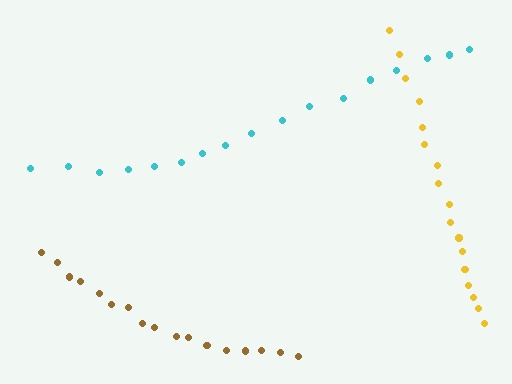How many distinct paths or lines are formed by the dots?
There are 3 distinct paths.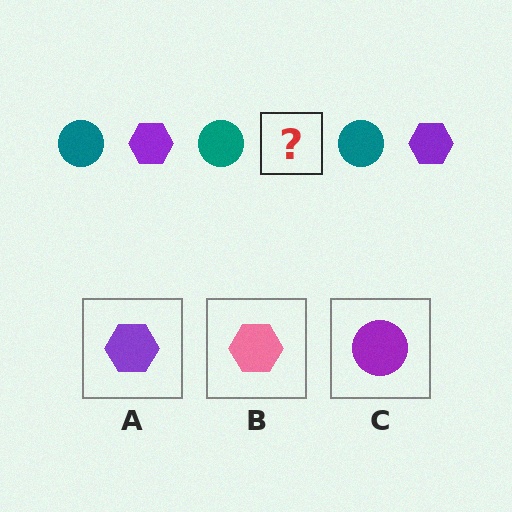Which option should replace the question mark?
Option A.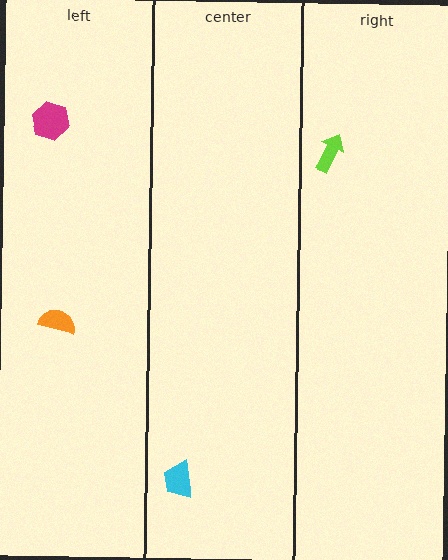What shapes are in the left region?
The magenta hexagon, the orange semicircle.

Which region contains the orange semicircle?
The left region.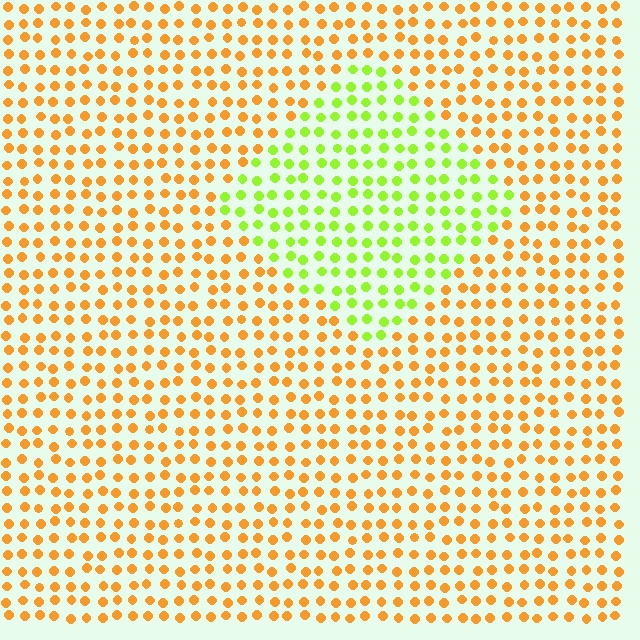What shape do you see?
I see a diamond.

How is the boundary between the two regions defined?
The boundary is defined purely by a slight shift in hue (about 57 degrees). Spacing, size, and orientation are identical on both sides.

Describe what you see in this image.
The image is filled with small orange elements in a uniform arrangement. A diamond-shaped region is visible where the elements are tinted to a slightly different hue, forming a subtle color boundary.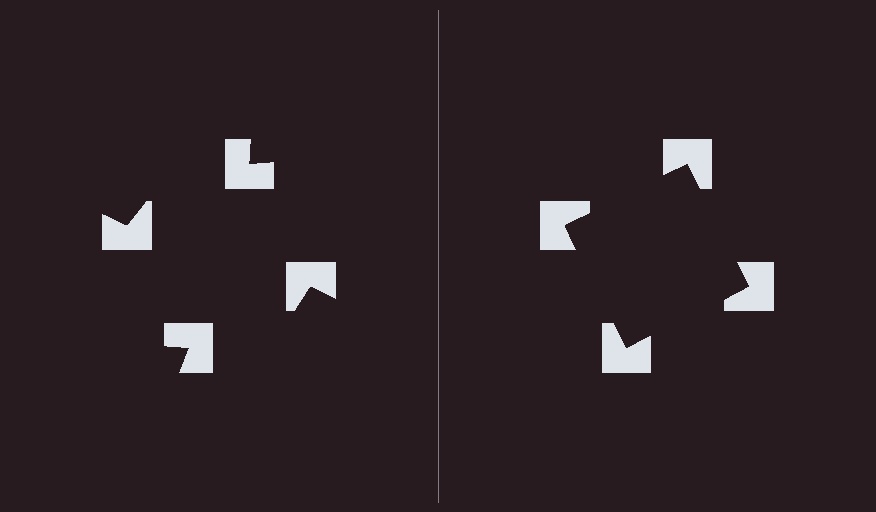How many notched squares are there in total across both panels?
8 — 4 on each side.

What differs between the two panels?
The notched squares are positioned identically on both sides; only the wedge orientations differ. On the right they align to a square; on the left they are misaligned.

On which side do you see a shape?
An illusory square appears on the right side. On the left side the wedge cuts are rotated, so no coherent shape forms.